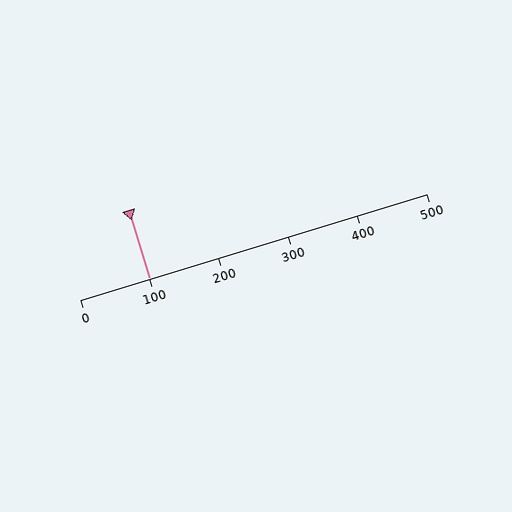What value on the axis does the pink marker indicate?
The marker indicates approximately 100.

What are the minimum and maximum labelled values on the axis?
The axis runs from 0 to 500.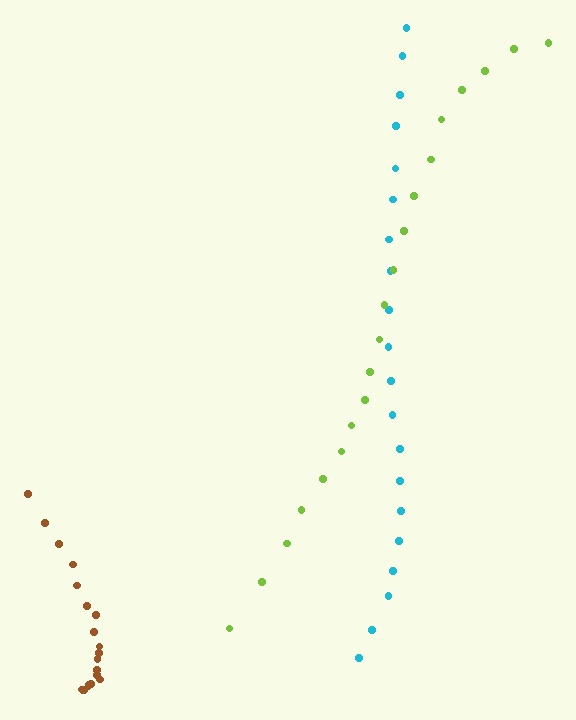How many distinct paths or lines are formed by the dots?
There are 3 distinct paths.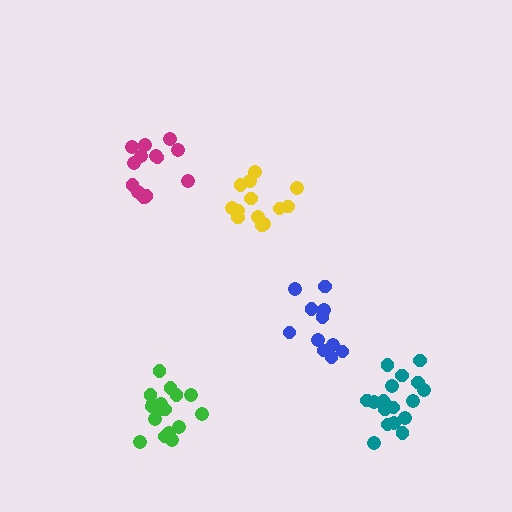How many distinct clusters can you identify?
There are 5 distinct clusters.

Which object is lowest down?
The green cluster is bottommost.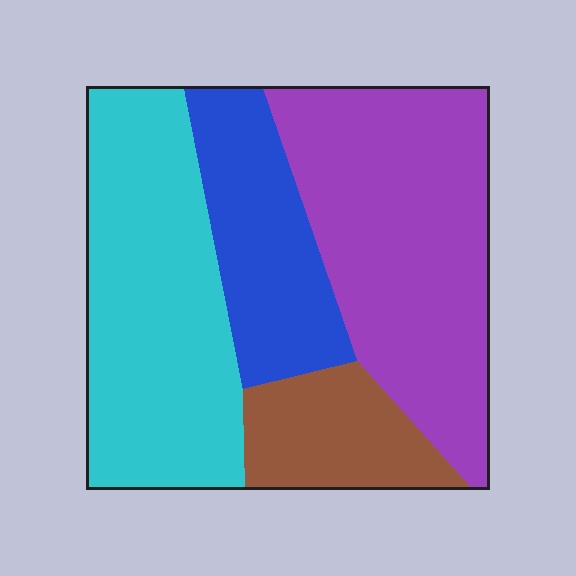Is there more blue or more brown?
Blue.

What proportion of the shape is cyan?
Cyan takes up about one third (1/3) of the shape.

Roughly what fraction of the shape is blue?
Blue covers about 20% of the shape.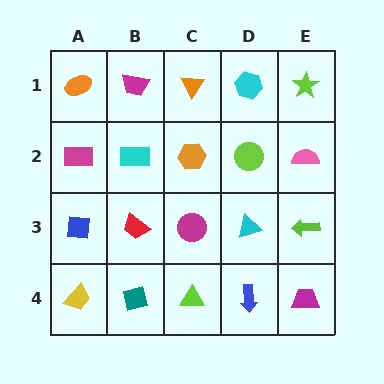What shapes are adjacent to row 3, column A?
A magenta rectangle (row 2, column A), a yellow trapezoid (row 4, column A), a red trapezoid (row 3, column B).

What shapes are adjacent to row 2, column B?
A magenta trapezoid (row 1, column B), a red trapezoid (row 3, column B), a magenta rectangle (row 2, column A), an orange hexagon (row 2, column C).